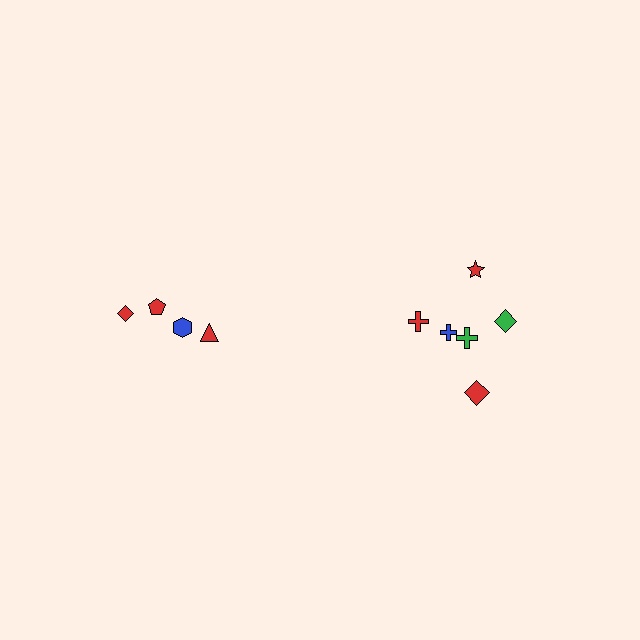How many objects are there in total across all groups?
There are 10 objects.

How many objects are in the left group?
There are 4 objects.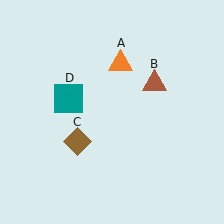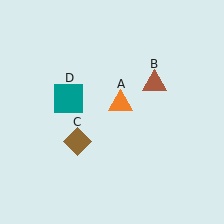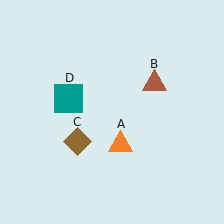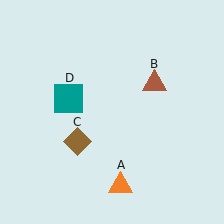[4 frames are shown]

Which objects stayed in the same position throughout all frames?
Brown triangle (object B) and brown diamond (object C) and teal square (object D) remained stationary.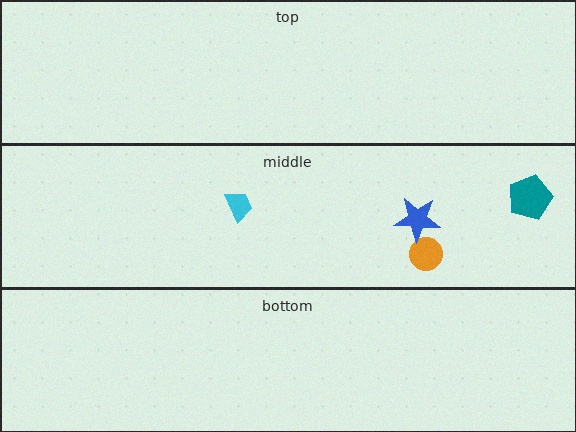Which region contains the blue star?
The middle region.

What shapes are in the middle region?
The cyan trapezoid, the orange circle, the blue star, the teal pentagon.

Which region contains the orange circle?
The middle region.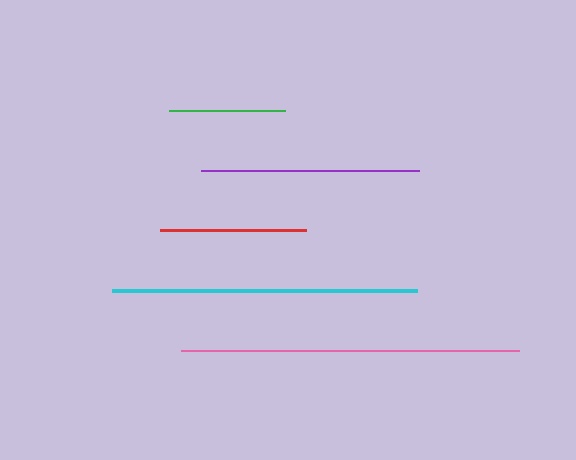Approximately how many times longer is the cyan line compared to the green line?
The cyan line is approximately 2.6 times the length of the green line.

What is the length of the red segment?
The red segment is approximately 146 pixels long.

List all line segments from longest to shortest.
From longest to shortest: pink, cyan, purple, red, green.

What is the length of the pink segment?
The pink segment is approximately 338 pixels long.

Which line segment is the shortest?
The green line is the shortest at approximately 116 pixels.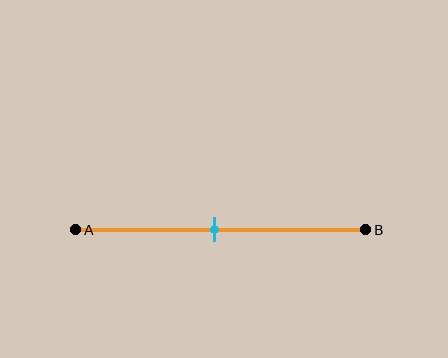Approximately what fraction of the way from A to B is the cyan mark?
The cyan mark is approximately 50% of the way from A to B.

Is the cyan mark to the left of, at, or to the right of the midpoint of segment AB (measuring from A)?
The cyan mark is approximately at the midpoint of segment AB.